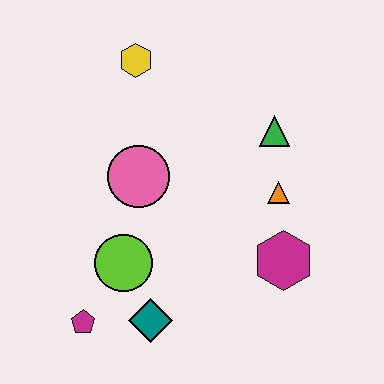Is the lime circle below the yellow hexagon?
Yes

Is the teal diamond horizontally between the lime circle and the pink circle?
No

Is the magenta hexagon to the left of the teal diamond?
No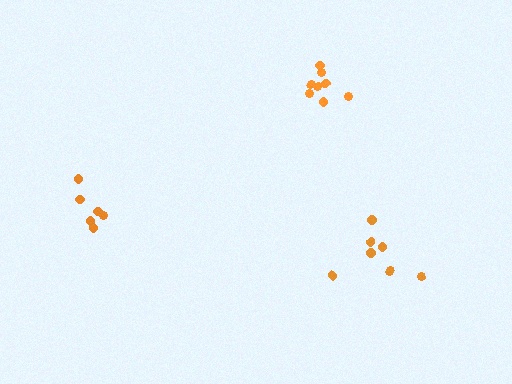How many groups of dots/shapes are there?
There are 3 groups.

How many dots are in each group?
Group 1: 6 dots, Group 2: 8 dots, Group 3: 8 dots (22 total).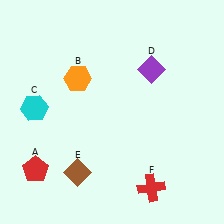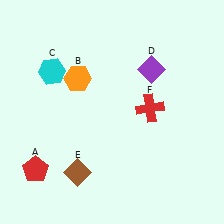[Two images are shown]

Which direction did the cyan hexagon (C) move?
The cyan hexagon (C) moved up.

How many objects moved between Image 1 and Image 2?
2 objects moved between the two images.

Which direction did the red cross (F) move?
The red cross (F) moved up.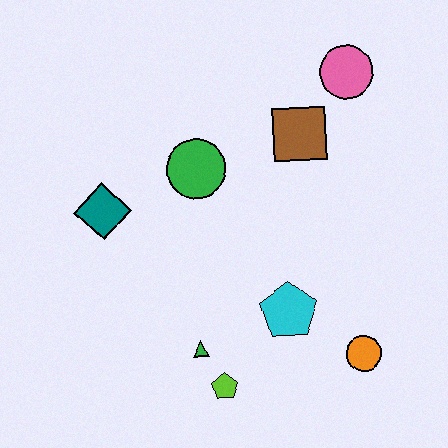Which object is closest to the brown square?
The pink circle is closest to the brown square.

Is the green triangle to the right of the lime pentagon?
No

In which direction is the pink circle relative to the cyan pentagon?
The pink circle is above the cyan pentagon.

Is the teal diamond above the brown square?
No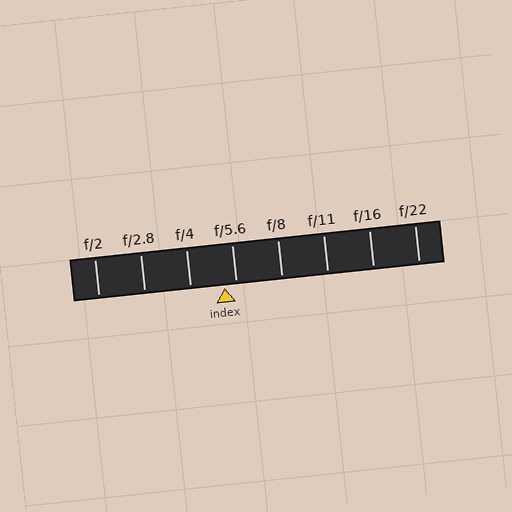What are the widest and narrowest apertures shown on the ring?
The widest aperture shown is f/2 and the narrowest is f/22.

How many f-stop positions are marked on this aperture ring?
There are 8 f-stop positions marked.